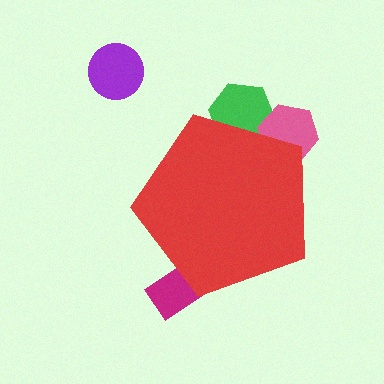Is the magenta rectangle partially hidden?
Yes, the magenta rectangle is partially hidden behind the red pentagon.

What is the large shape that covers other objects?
A red pentagon.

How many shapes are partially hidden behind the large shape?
3 shapes are partially hidden.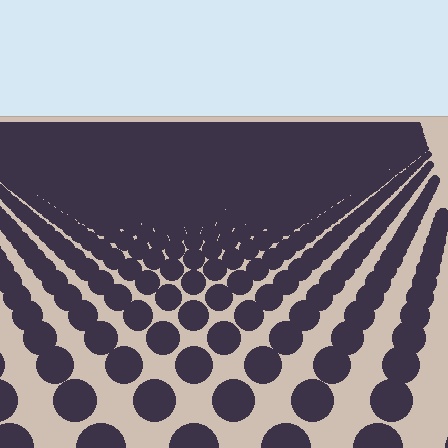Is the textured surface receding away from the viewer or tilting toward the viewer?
The surface is receding away from the viewer. Texture elements get smaller and denser toward the top.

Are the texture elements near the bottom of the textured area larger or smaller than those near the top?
Larger. Near the bottom, elements are closer to the viewer and appear at a bigger on-screen size.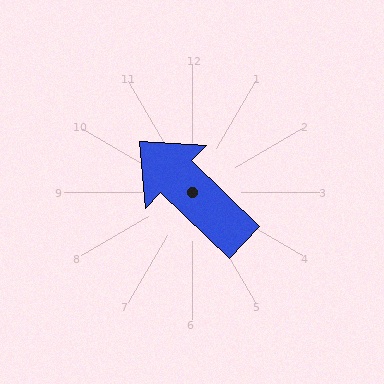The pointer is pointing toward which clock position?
Roughly 10 o'clock.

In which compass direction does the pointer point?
Northwest.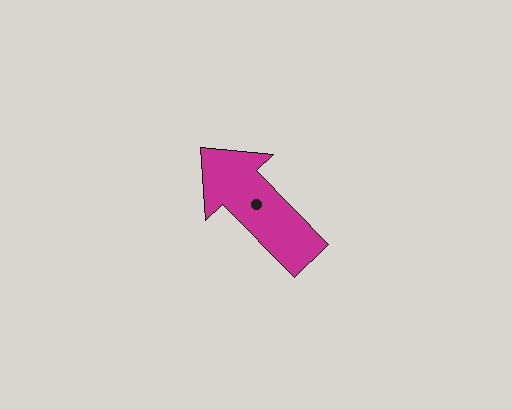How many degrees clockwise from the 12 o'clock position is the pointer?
Approximately 316 degrees.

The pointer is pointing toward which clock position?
Roughly 11 o'clock.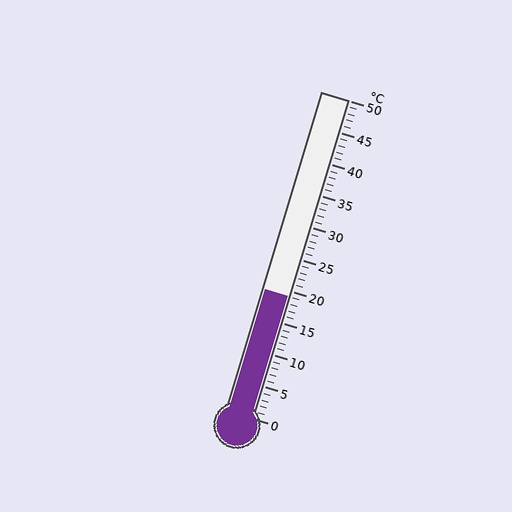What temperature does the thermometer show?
The thermometer shows approximately 19°C.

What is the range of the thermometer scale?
The thermometer scale ranges from 0°C to 50°C.